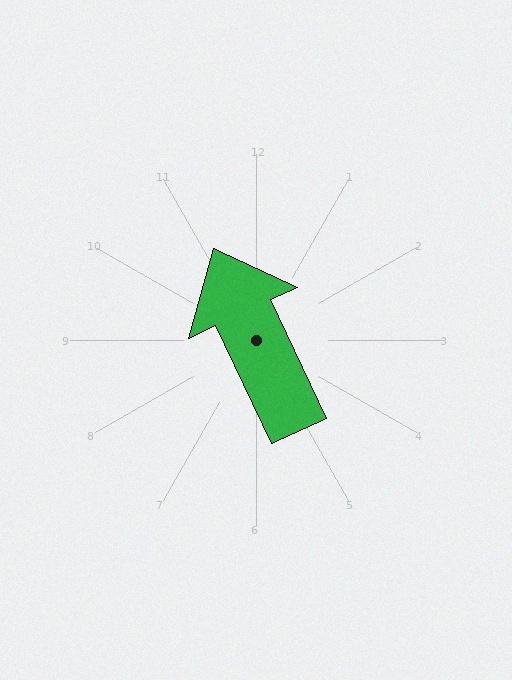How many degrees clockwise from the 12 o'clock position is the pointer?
Approximately 335 degrees.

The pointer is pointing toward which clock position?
Roughly 11 o'clock.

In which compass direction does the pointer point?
Northwest.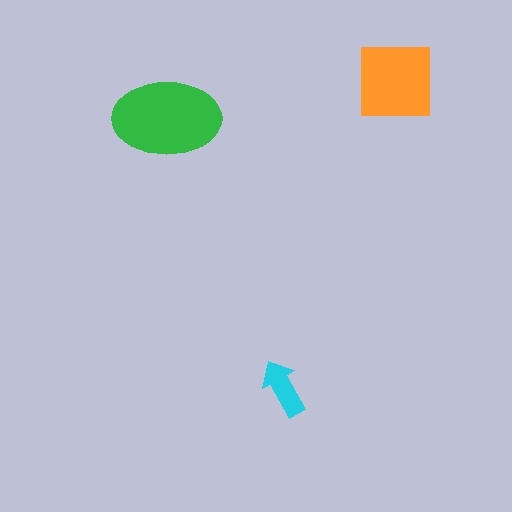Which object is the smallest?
The cyan arrow.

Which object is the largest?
The green ellipse.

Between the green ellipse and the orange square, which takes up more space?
The green ellipse.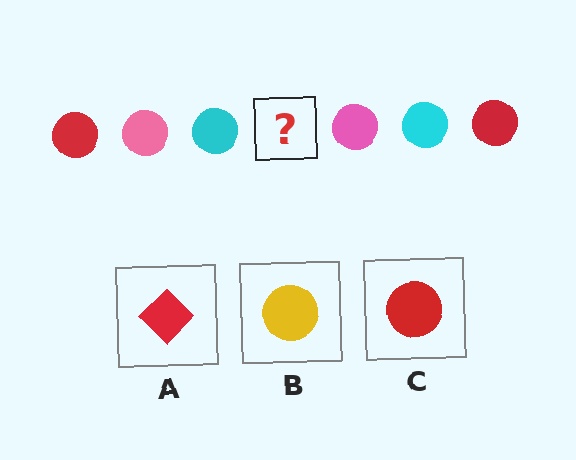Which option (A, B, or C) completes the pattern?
C.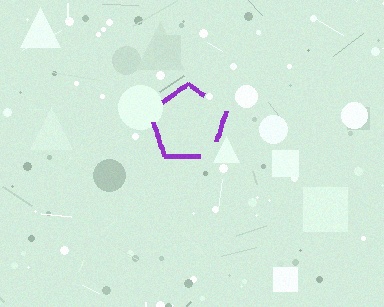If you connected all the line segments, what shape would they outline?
They would outline a pentagon.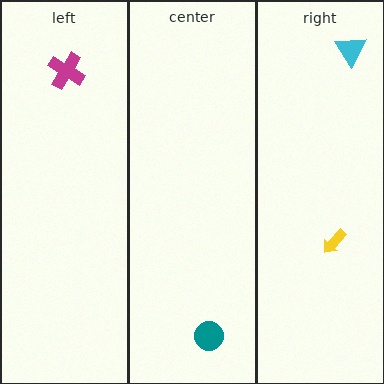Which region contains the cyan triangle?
The right region.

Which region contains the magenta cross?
The left region.